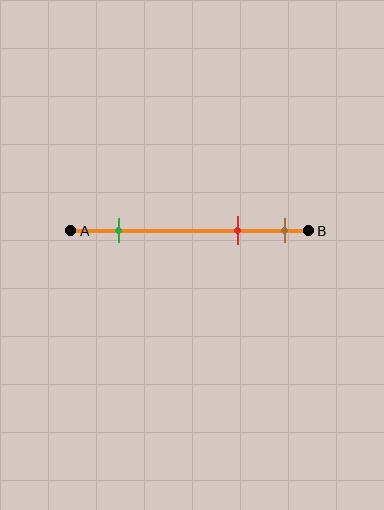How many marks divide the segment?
There are 3 marks dividing the segment.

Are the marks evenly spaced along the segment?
No, the marks are not evenly spaced.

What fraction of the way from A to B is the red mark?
The red mark is approximately 70% (0.7) of the way from A to B.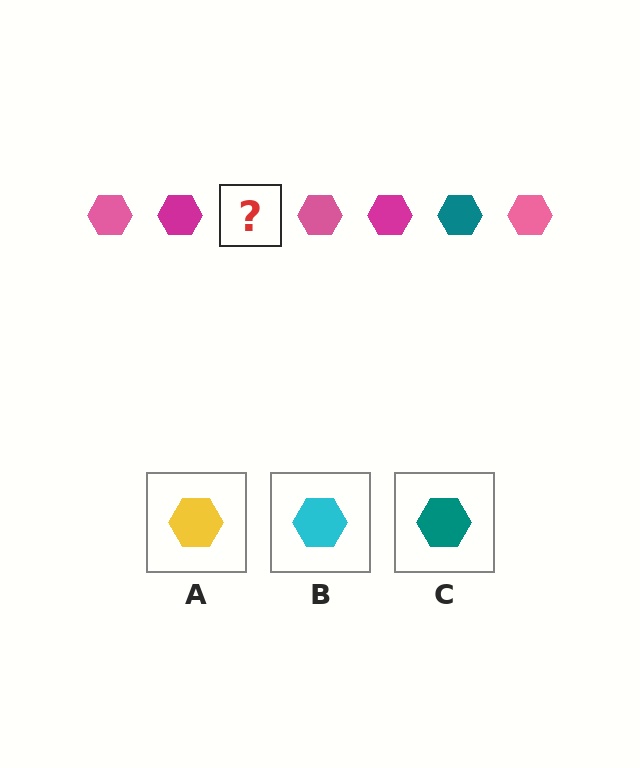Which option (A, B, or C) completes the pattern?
C.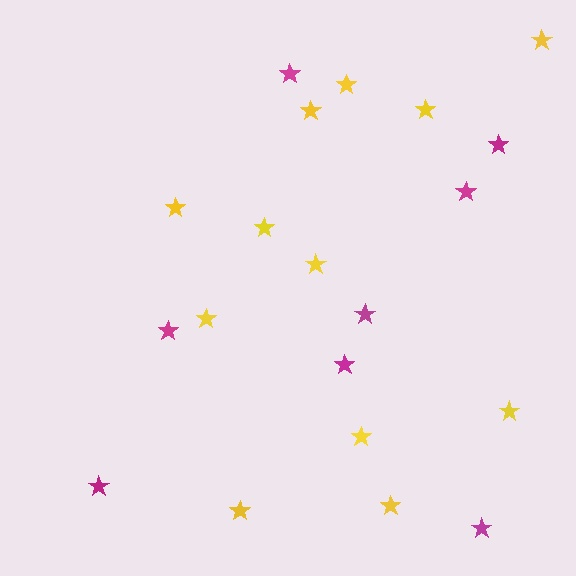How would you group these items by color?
There are 2 groups: one group of magenta stars (8) and one group of yellow stars (12).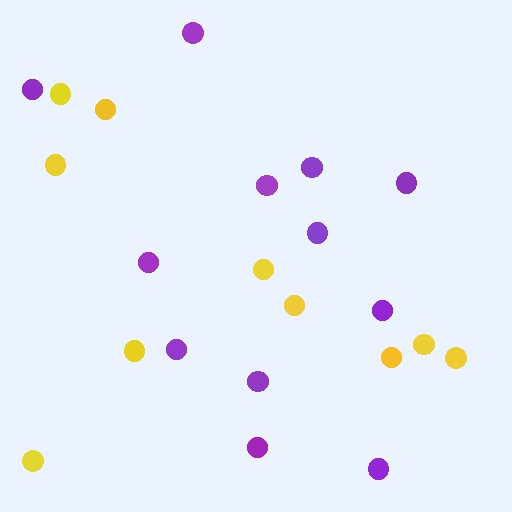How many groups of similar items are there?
There are 2 groups: one group of purple circles (12) and one group of yellow circles (10).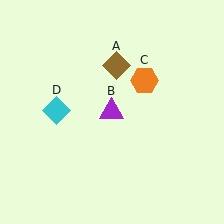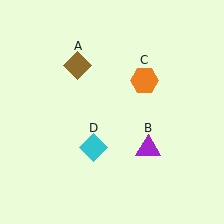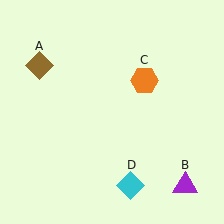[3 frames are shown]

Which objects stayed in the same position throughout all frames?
Orange hexagon (object C) remained stationary.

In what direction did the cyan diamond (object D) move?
The cyan diamond (object D) moved down and to the right.